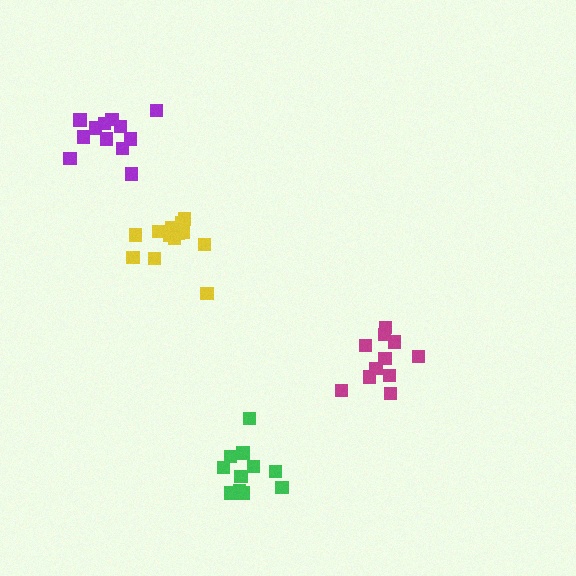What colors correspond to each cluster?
The clusters are colored: purple, green, yellow, magenta.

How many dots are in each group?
Group 1: 12 dots, Group 2: 11 dots, Group 3: 13 dots, Group 4: 11 dots (47 total).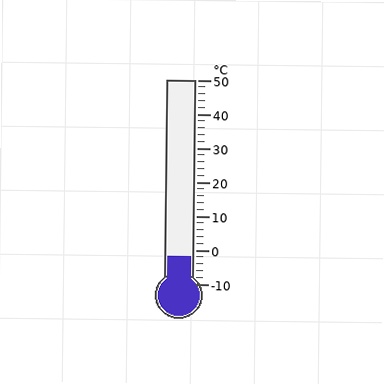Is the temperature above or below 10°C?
The temperature is below 10°C.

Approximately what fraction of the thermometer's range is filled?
The thermometer is filled to approximately 15% of its range.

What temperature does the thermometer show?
The thermometer shows approximately -2°C.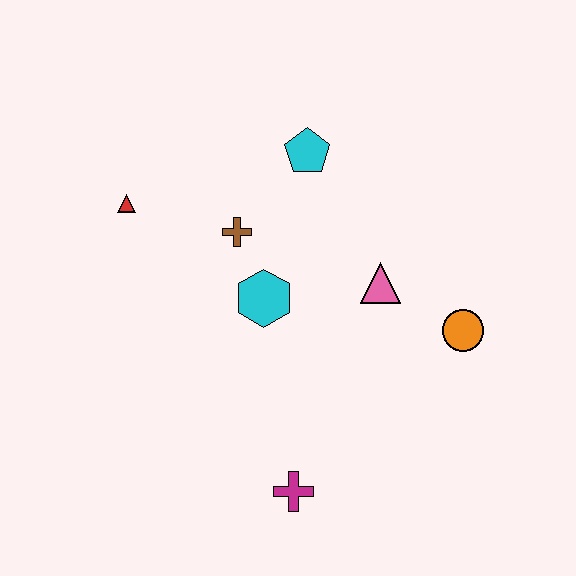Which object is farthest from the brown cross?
The magenta cross is farthest from the brown cross.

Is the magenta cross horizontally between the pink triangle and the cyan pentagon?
No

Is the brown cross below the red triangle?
Yes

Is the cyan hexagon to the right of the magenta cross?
No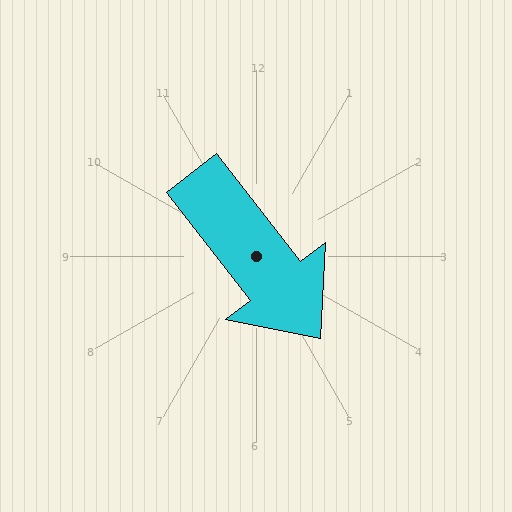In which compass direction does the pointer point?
Southeast.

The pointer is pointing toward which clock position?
Roughly 5 o'clock.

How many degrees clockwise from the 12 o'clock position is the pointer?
Approximately 142 degrees.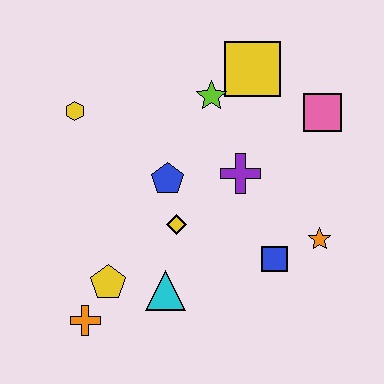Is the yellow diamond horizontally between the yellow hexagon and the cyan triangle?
No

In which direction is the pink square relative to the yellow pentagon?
The pink square is to the right of the yellow pentagon.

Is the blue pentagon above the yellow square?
No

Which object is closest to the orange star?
The blue square is closest to the orange star.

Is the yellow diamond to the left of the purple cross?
Yes